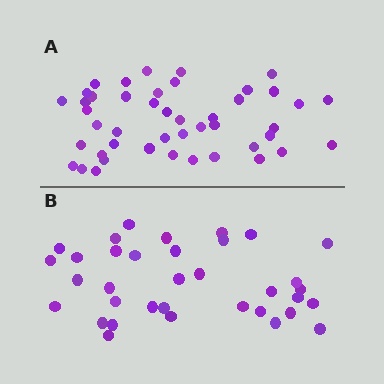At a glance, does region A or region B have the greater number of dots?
Region A (the top region) has more dots.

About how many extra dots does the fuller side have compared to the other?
Region A has roughly 10 or so more dots than region B.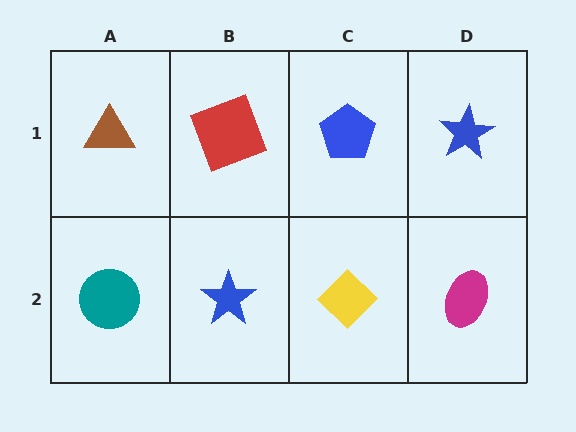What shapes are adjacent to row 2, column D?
A blue star (row 1, column D), a yellow diamond (row 2, column C).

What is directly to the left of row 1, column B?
A brown triangle.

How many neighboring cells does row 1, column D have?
2.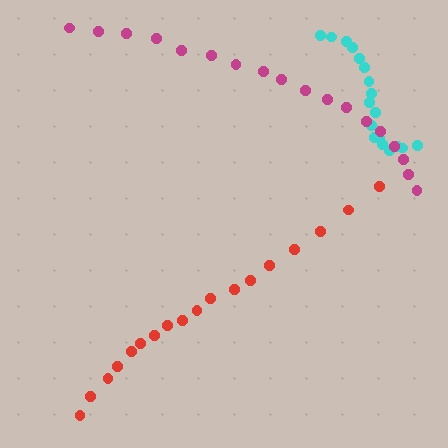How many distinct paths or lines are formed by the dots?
There are 3 distinct paths.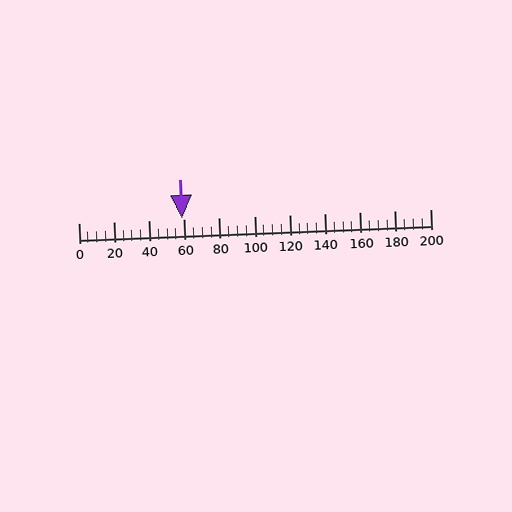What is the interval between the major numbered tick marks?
The major tick marks are spaced 20 units apart.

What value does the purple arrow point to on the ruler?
The purple arrow points to approximately 59.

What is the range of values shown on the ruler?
The ruler shows values from 0 to 200.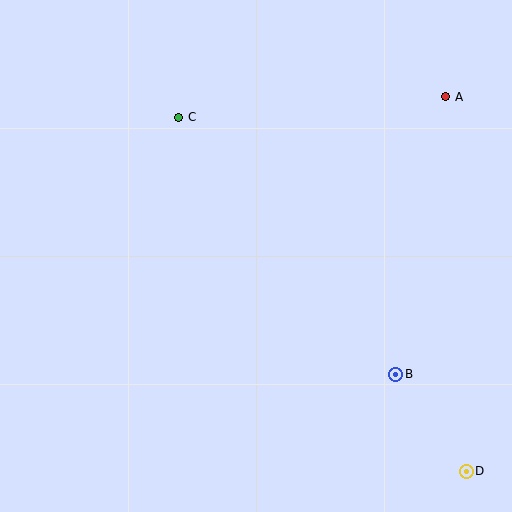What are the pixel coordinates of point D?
Point D is at (466, 471).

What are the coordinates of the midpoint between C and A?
The midpoint between C and A is at (312, 107).